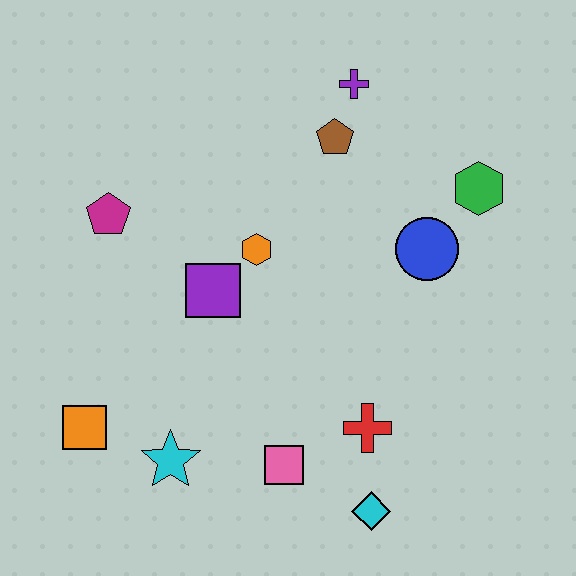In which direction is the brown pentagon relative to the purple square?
The brown pentagon is above the purple square.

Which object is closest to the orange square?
The cyan star is closest to the orange square.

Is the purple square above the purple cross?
No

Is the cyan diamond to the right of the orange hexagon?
Yes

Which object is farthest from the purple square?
The green hexagon is farthest from the purple square.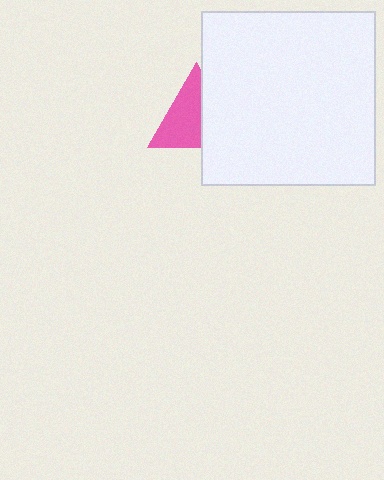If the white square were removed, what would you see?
You would see the complete pink triangle.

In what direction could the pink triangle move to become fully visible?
The pink triangle could move left. That would shift it out from behind the white square entirely.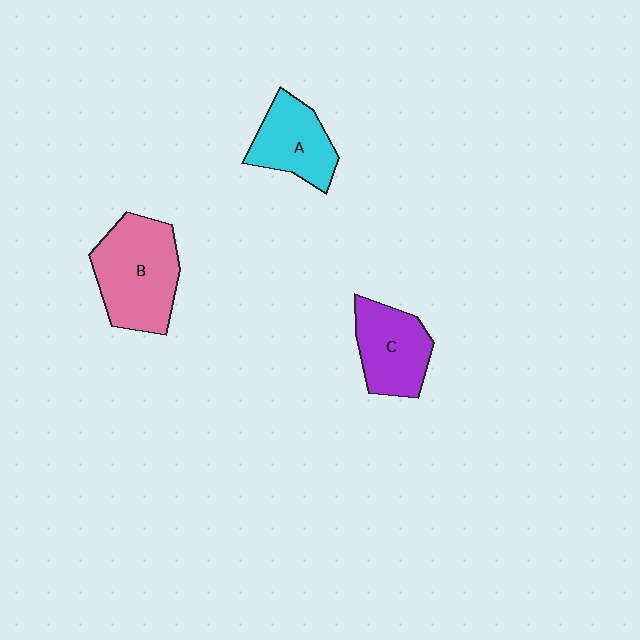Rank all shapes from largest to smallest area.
From largest to smallest: B (pink), C (purple), A (cyan).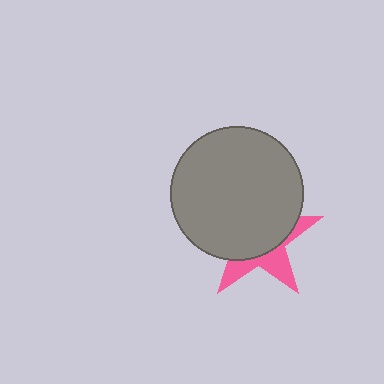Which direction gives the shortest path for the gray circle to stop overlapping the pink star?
Moving up gives the shortest separation.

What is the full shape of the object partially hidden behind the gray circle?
The partially hidden object is a pink star.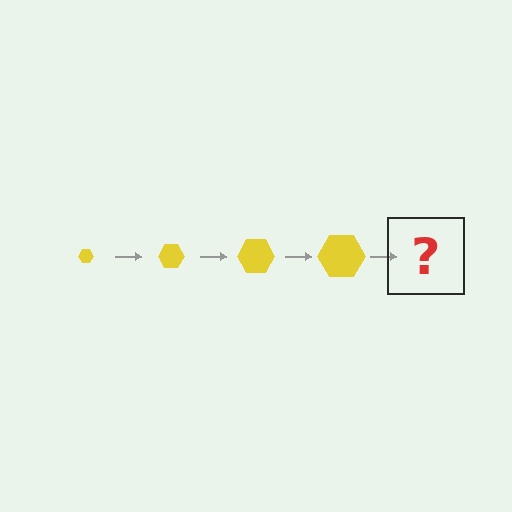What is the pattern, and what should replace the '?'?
The pattern is that the hexagon gets progressively larger each step. The '?' should be a yellow hexagon, larger than the previous one.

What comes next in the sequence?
The next element should be a yellow hexagon, larger than the previous one.